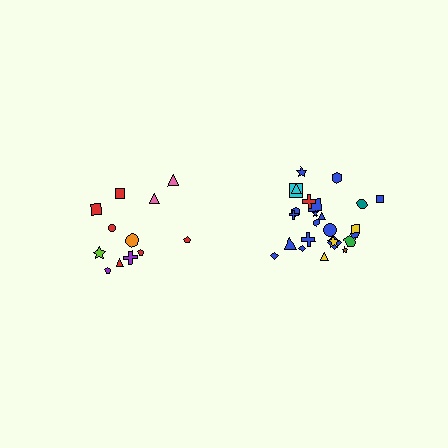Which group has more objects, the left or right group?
The right group.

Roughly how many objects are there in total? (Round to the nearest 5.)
Roughly 35 objects in total.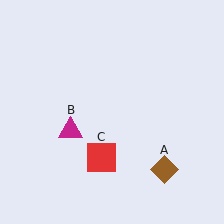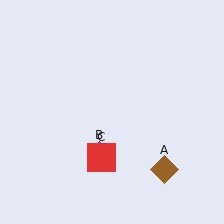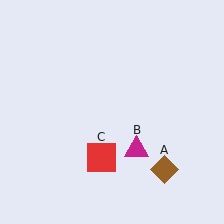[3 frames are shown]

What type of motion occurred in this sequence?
The magenta triangle (object B) rotated counterclockwise around the center of the scene.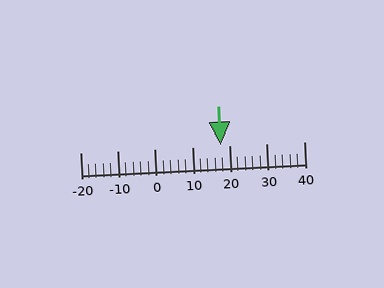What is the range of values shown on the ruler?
The ruler shows values from -20 to 40.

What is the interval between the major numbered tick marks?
The major tick marks are spaced 10 units apart.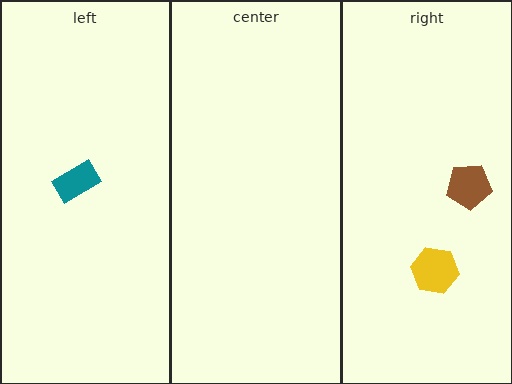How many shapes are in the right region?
2.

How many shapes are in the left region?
1.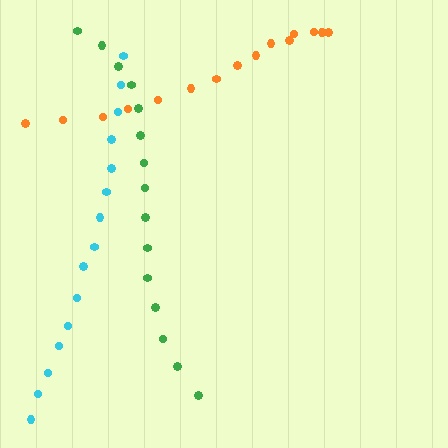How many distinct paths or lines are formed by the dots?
There are 3 distinct paths.